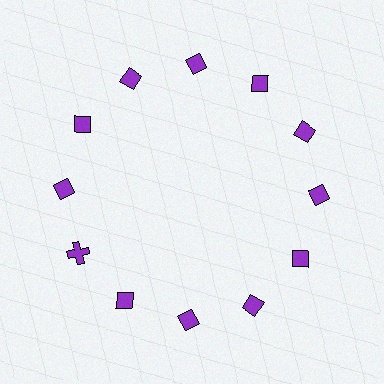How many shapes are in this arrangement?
There are 12 shapes arranged in a ring pattern.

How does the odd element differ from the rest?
It has a different shape: cross instead of diamond.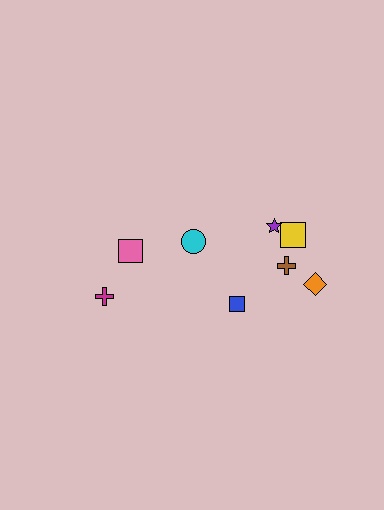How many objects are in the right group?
There are 5 objects.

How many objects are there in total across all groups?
There are 8 objects.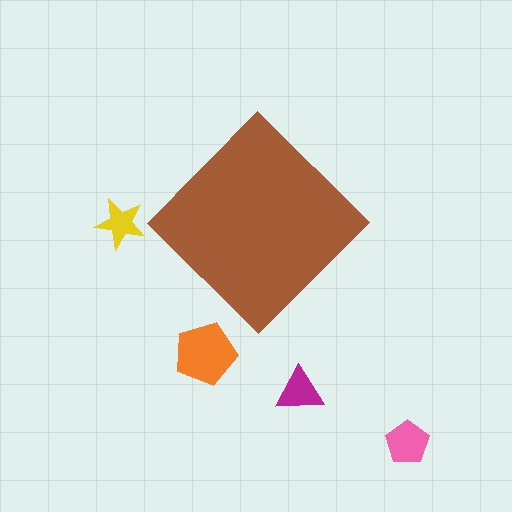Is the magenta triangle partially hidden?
No, the magenta triangle is fully visible.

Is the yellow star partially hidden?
No, the yellow star is fully visible.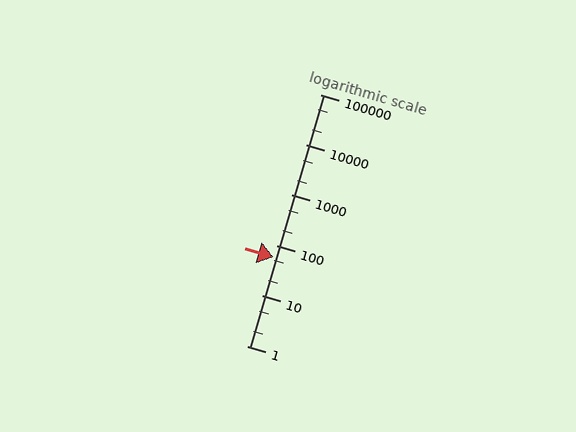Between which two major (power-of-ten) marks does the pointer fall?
The pointer is between 10 and 100.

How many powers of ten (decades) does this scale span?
The scale spans 5 decades, from 1 to 100000.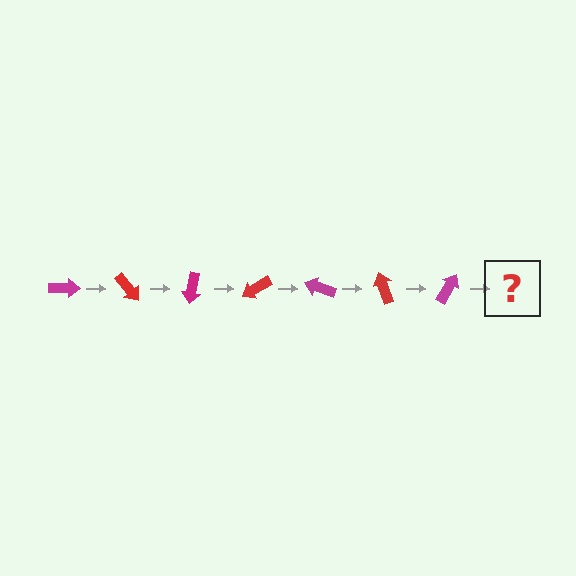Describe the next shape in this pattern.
It should be a red arrow, rotated 350 degrees from the start.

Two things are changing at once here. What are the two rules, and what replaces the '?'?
The two rules are that it rotates 50 degrees each step and the color cycles through magenta and red. The '?' should be a red arrow, rotated 350 degrees from the start.